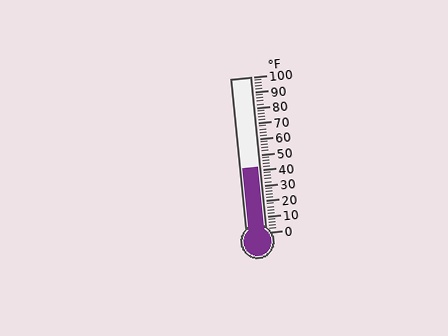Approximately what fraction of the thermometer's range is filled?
The thermometer is filled to approximately 40% of its range.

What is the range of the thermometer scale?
The thermometer scale ranges from 0°F to 100°F.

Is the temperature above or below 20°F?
The temperature is above 20°F.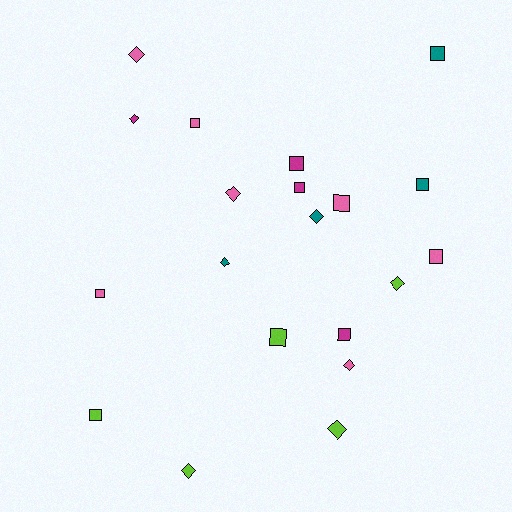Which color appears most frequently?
Pink, with 7 objects.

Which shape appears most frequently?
Square, with 11 objects.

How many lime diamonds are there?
There are 3 lime diamonds.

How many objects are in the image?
There are 20 objects.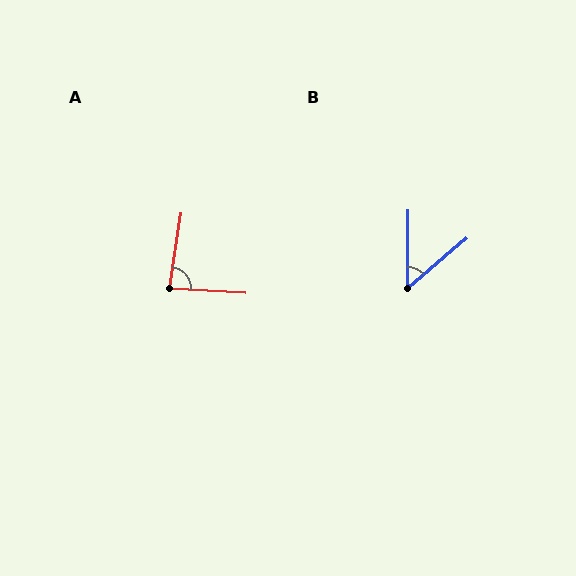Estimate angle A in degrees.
Approximately 85 degrees.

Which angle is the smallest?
B, at approximately 50 degrees.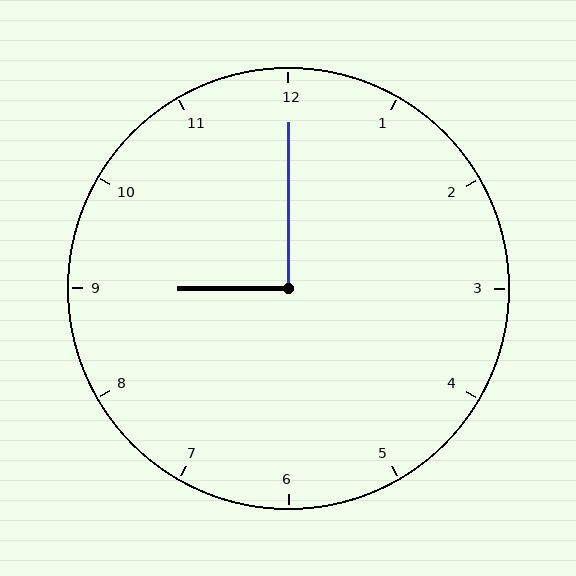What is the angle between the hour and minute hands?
Approximately 90 degrees.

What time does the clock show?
9:00.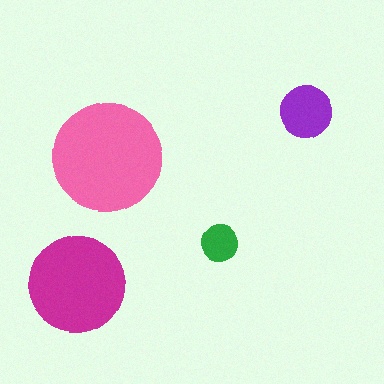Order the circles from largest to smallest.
the pink one, the magenta one, the purple one, the green one.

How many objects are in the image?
There are 4 objects in the image.